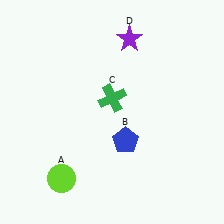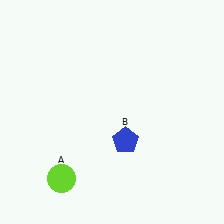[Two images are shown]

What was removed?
The purple star (D), the green cross (C) were removed in Image 2.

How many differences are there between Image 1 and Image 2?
There are 2 differences between the two images.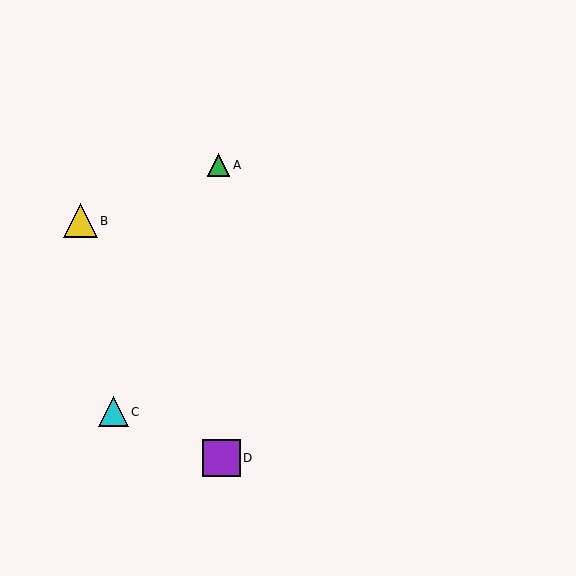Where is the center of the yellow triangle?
The center of the yellow triangle is at (80, 221).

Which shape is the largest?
The purple square (labeled D) is the largest.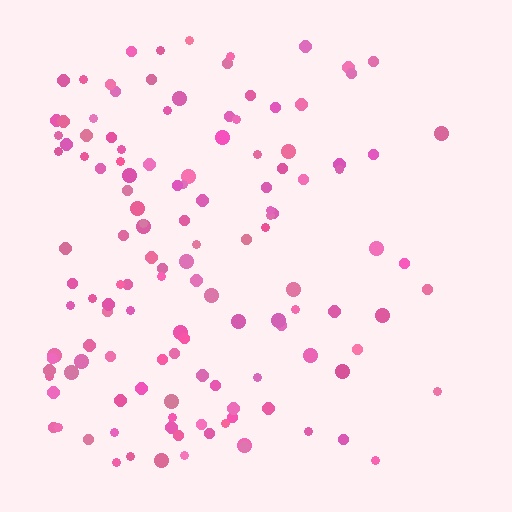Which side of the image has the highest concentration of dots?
The left.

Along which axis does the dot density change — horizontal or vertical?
Horizontal.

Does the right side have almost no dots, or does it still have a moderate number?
Still a moderate number, just noticeably fewer than the left.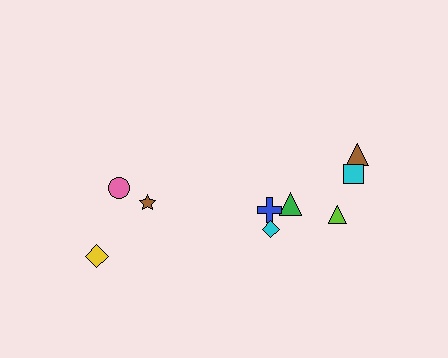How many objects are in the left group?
There are 3 objects.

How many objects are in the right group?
There are 6 objects.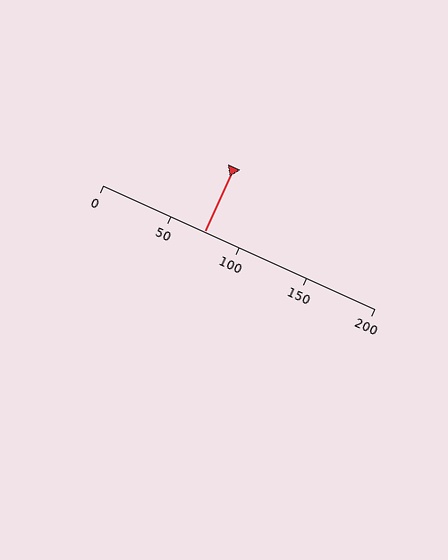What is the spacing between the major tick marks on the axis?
The major ticks are spaced 50 apart.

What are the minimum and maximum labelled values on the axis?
The axis runs from 0 to 200.